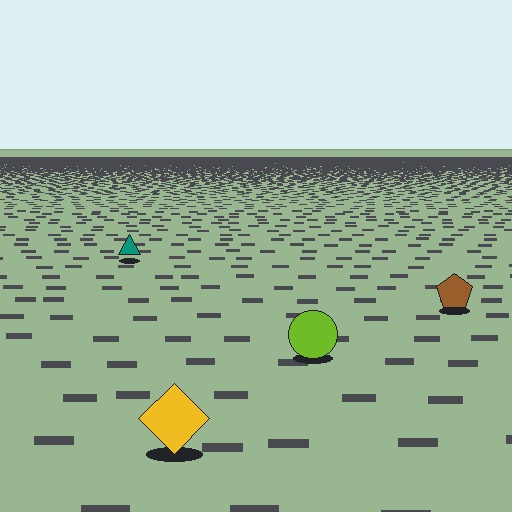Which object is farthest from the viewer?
The teal triangle is farthest from the viewer. It appears smaller and the ground texture around it is denser.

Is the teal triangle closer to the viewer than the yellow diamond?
No. The yellow diamond is closer — you can tell from the texture gradient: the ground texture is coarser near it.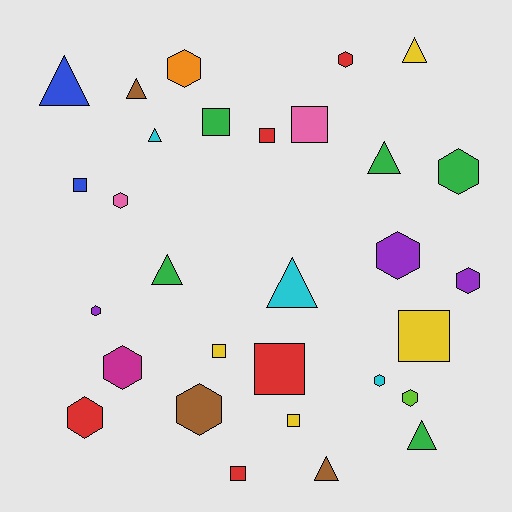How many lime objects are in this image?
There is 1 lime object.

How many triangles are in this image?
There are 9 triangles.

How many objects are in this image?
There are 30 objects.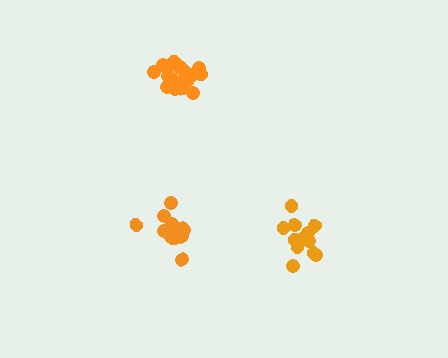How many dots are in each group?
Group 1: 15 dots, Group 2: 14 dots, Group 3: 18 dots (47 total).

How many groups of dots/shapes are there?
There are 3 groups.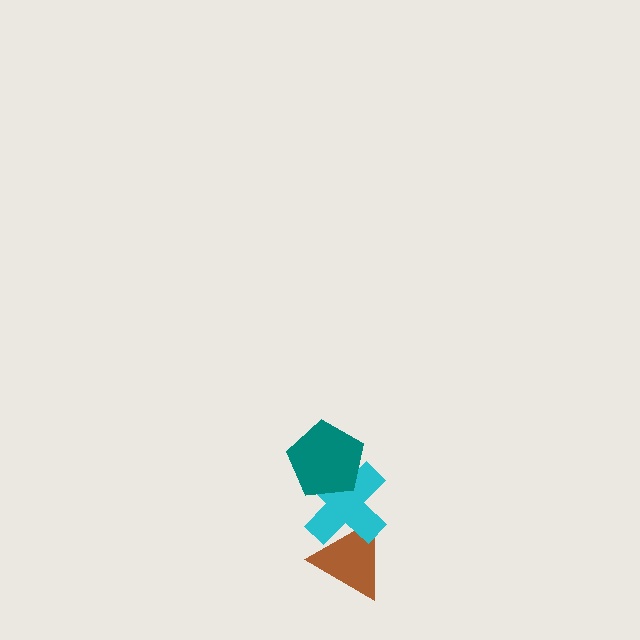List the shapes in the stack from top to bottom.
From top to bottom: the teal pentagon, the cyan cross, the brown triangle.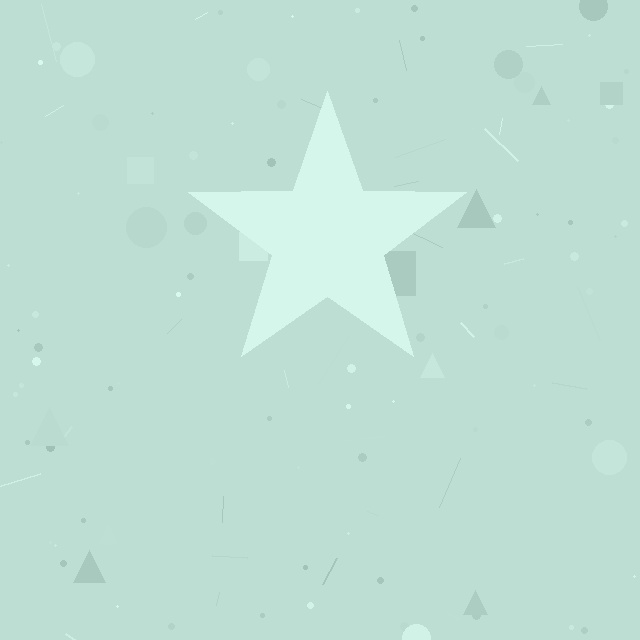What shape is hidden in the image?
A star is hidden in the image.